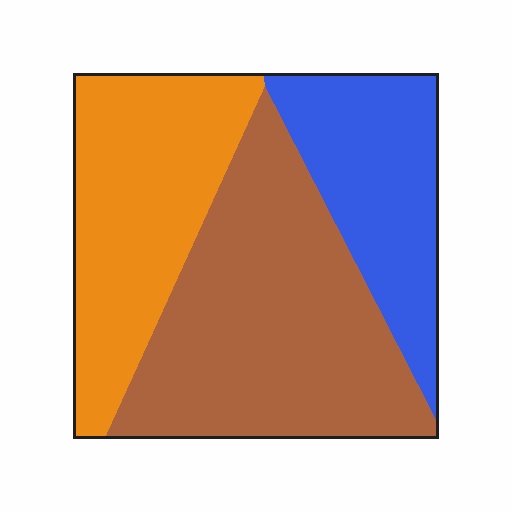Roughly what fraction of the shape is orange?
Orange takes up about one third (1/3) of the shape.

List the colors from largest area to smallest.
From largest to smallest: brown, orange, blue.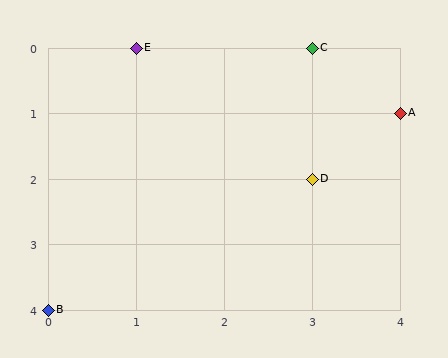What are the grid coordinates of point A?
Point A is at grid coordinates (4, 1).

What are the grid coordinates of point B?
Point B is at grid coordinates (0, 4).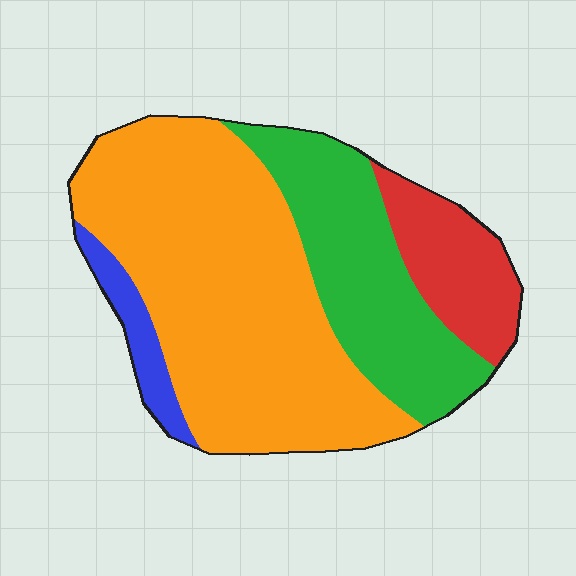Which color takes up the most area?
Orange, at roughly 55%.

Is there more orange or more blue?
Orange.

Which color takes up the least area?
Blue, at roughly 5%.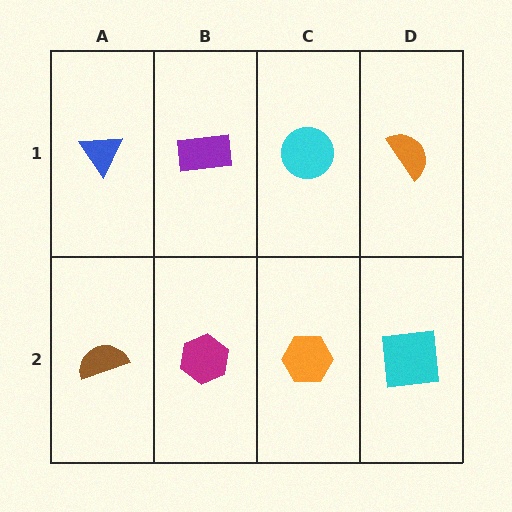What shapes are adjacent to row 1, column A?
A brown semicircle (row 2, column A), a purple rectangle (row 1, column B).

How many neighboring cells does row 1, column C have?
3.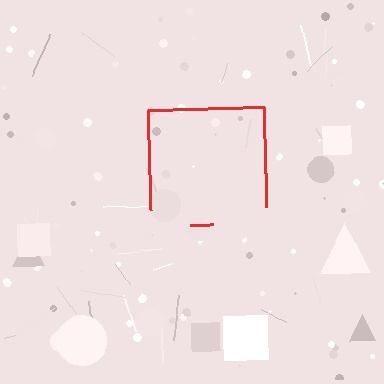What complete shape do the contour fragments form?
The contour fragments form a square.